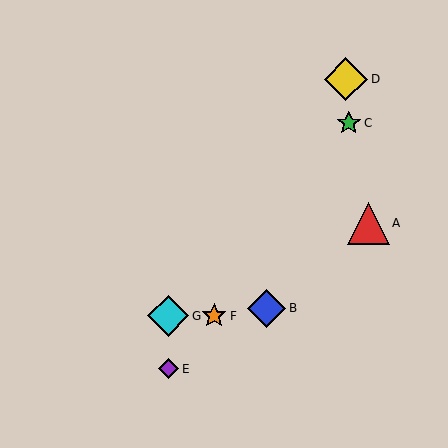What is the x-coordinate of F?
Object F is at x≈214.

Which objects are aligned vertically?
Objects E, G are aligned vertically.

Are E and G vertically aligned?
Yes, both are at x≈168.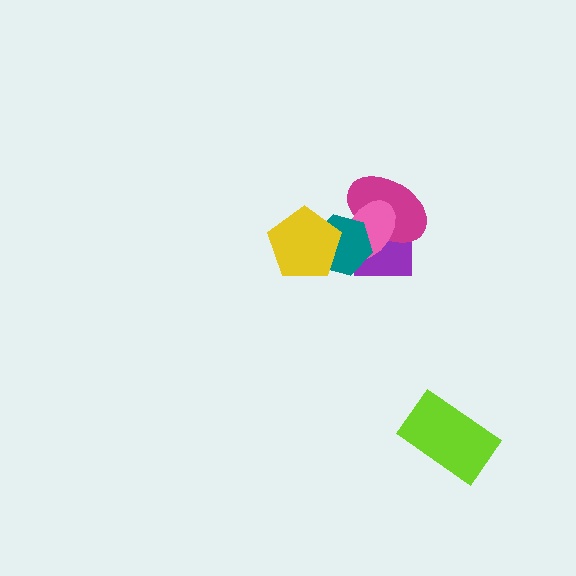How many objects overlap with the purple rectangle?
3 objects overlap with the purple rectangle.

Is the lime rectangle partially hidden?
No, no other shape covers it.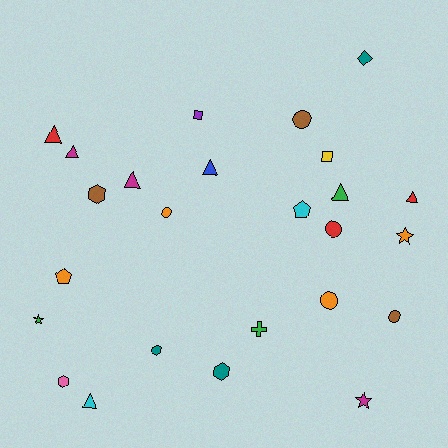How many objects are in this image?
There are 25 objects.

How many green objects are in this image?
There are 3 green objects.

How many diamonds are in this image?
There is 1 diamond.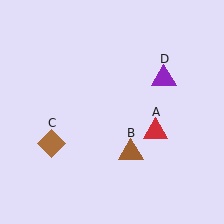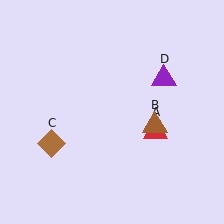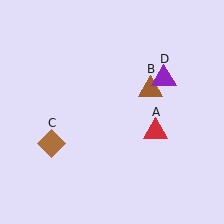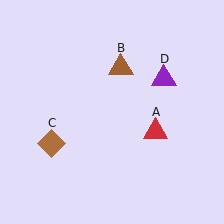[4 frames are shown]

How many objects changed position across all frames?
1 object changed position: brown triangle (object B).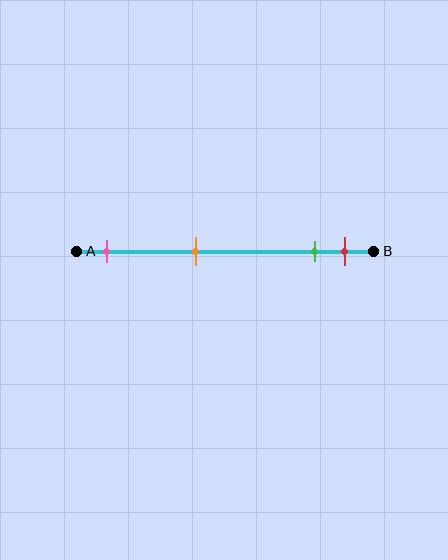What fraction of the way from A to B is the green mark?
The green mark is approximately 80% (0.8) of the way from A to B.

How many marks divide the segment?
There are 4 marks dividing the segment.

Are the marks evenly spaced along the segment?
No, the marks are not evenly spaced.